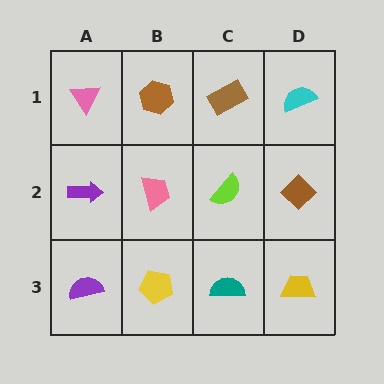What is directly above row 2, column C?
A brown rectangle.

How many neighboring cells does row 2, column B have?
4.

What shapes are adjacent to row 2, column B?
A brown hexagon (row 1, column B), a yellow pentagon (row 3, column B), a purple arrow (row 2, column A), a lime semicircle (row 2, column C).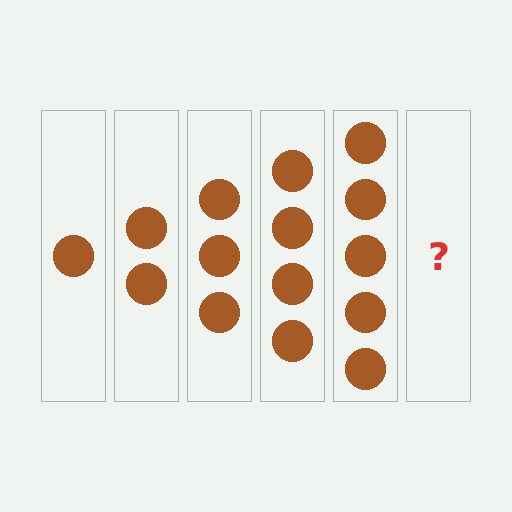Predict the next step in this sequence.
The next step is 6 circles.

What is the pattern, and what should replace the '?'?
The pattern is that each step adds one more circle. The '?' should be 6 circles.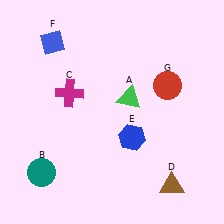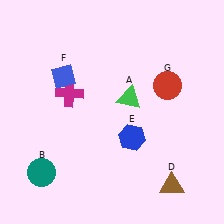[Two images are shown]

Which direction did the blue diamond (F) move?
The blue diamond (F) moved down.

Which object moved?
The blue diamond (F) moved down.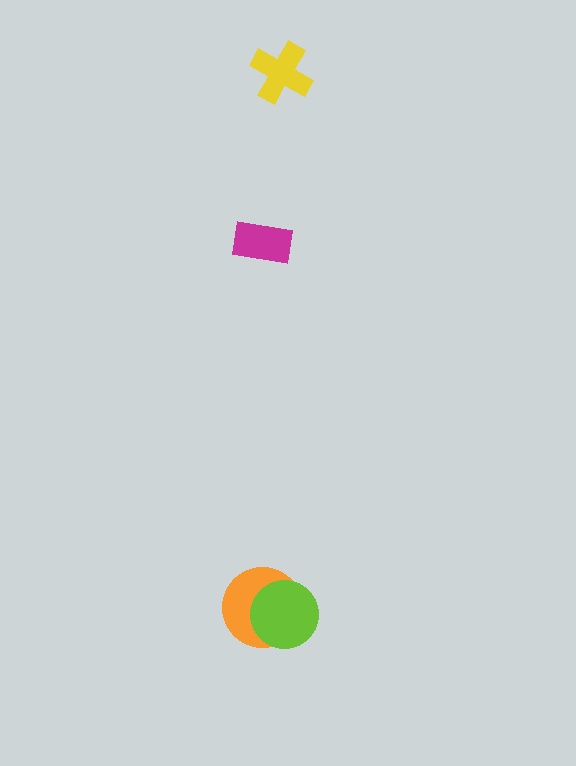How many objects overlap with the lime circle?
1 object overlaps with the lime circle.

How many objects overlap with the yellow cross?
0 objects overlap with the yellow cross.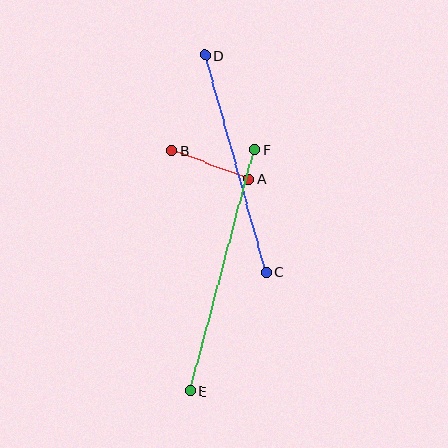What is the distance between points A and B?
The distance is approximately 82 pixels.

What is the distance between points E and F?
The distance is approximately 250 pixels.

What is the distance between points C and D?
The distance is approximately 225 pixels.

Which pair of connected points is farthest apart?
Points E and F are farthest apart.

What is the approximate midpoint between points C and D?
The midpoint is at approximately (236, 164) pixels.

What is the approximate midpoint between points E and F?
The midpoint is at approximately (222, 270) pixels.